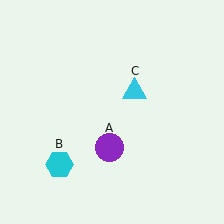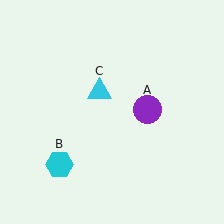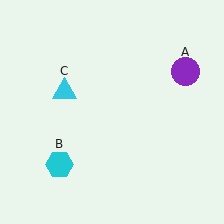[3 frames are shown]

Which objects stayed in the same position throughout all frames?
Cyan hexagon (object B) remained stationary.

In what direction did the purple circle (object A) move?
The purple circle (object A) moved up and to the right.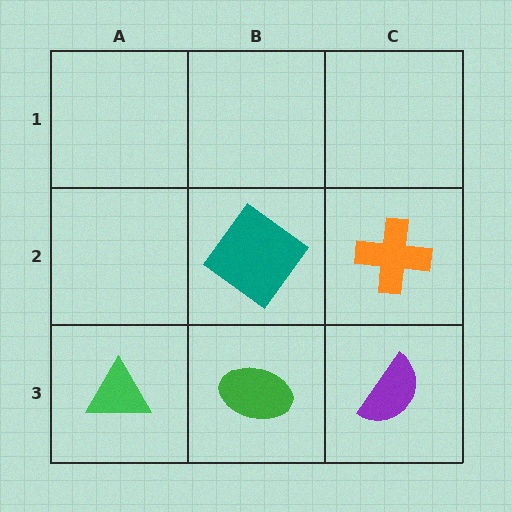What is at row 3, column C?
A purple semicircle.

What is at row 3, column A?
A green triangle.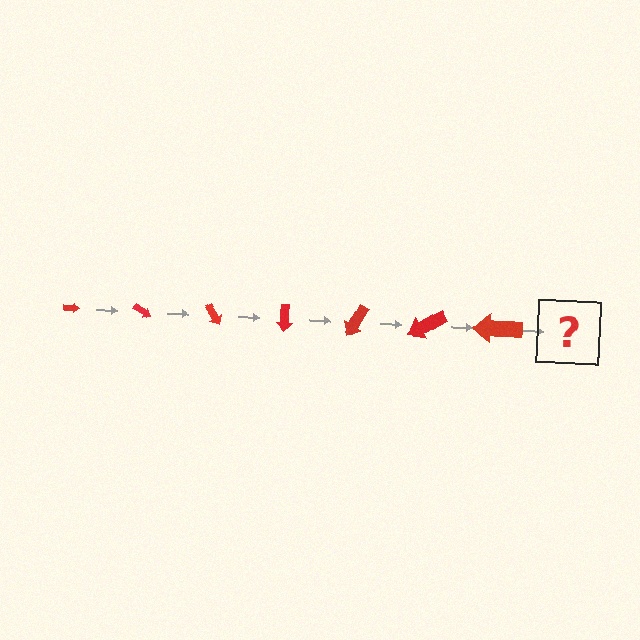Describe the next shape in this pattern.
It should be an arrow, larger than the previous one and rotated 210 degrees from the start.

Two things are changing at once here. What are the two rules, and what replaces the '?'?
The two rules are that the arrow grows larger each step and it rotates 30 degrees each step. The '?' should be an arrow, larger than the previous one and rotated 210 degrees from the start.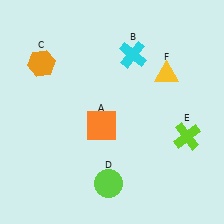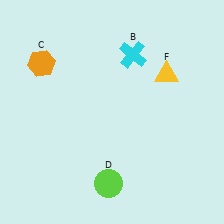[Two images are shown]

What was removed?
The lime cross (E), the orange square (A) were removed in Image 2.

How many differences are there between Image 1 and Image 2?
There are 2 differences between the two images.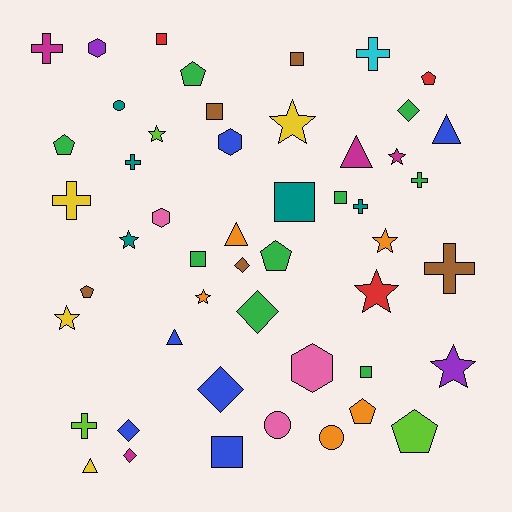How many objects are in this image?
There are 50 objects.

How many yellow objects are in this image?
There are 4 yellow objects.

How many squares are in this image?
There are 8 squares.